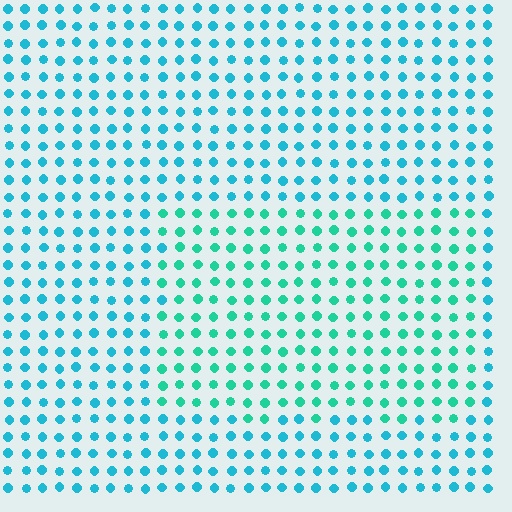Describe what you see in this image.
The image is filled with small cyan elements in a uniform arrangement. A rectangle-shaped region is visible where the elements are tinted to a slightly different hue, forming a subtle color boundary.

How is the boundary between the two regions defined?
The boundary is defined purely by a slight shift in hue (about 27 degrees). Spacing, size, and orientation are identical on both sides.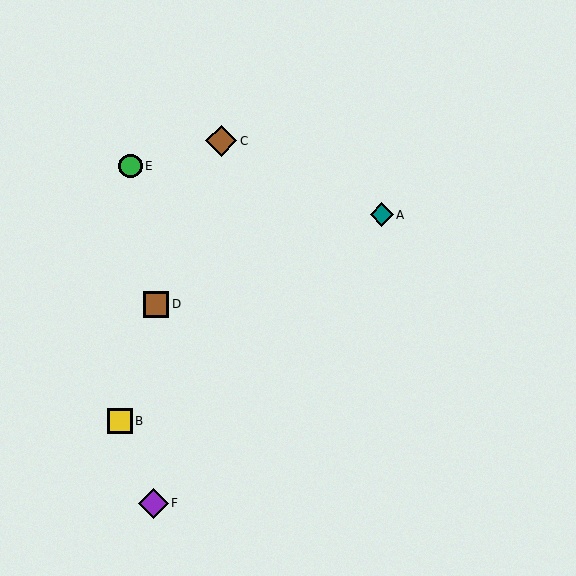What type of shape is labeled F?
Shape F is a purple diamond.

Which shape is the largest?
The brown diamond (labeled C) is the largest.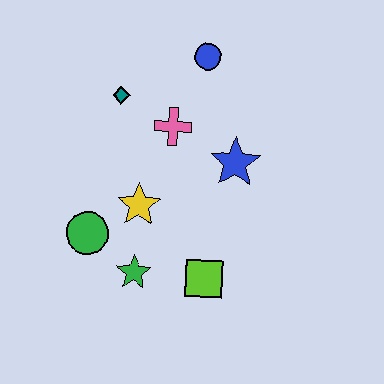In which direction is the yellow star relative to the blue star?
The yellow star is to the left of the blue star.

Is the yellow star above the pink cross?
No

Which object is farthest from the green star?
The blue circle is farthest from the green star.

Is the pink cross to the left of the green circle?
No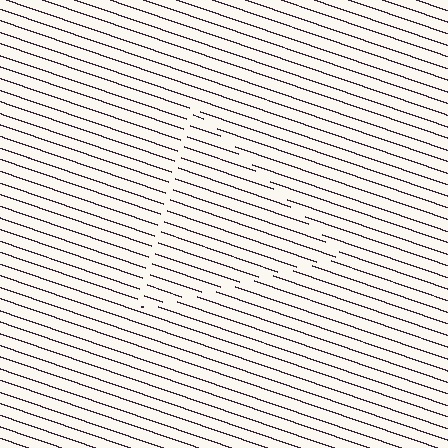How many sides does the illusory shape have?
3 sides — the line-ends trace a triangle.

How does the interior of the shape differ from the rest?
The interior of the shape contains the same grating, shifted by half a period — the contour is defined by the phase discontinuity where line-ends from the inner and outer gratings abut.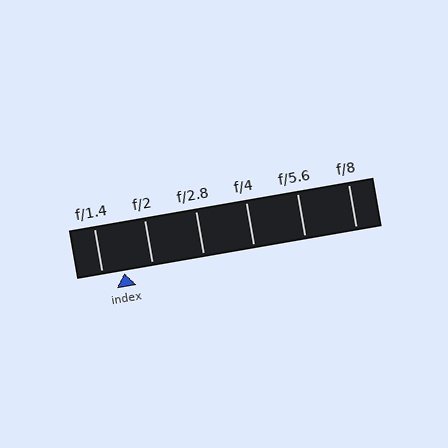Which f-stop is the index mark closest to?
The index mark is closest to f/1.4.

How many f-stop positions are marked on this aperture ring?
There are 6 f-stop positions marked.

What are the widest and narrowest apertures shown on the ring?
The widest aperture shown is f/1.4 and the narrowest is f/8.